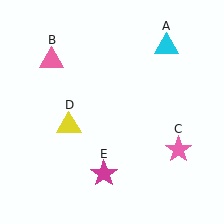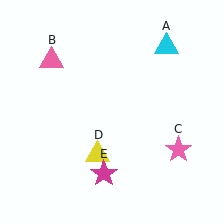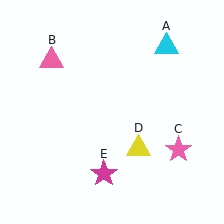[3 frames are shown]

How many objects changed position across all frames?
1 object changed position: yellow triangle (object D).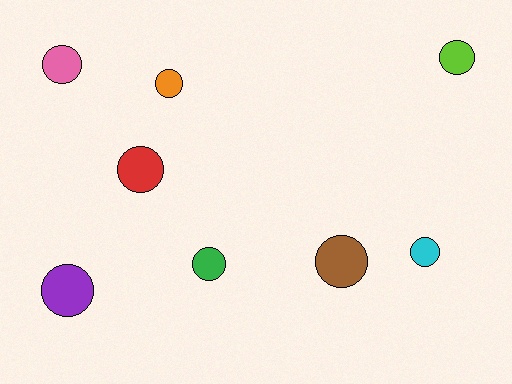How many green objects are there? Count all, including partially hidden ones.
There is 1 green object.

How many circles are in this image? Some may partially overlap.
There are 8 circles.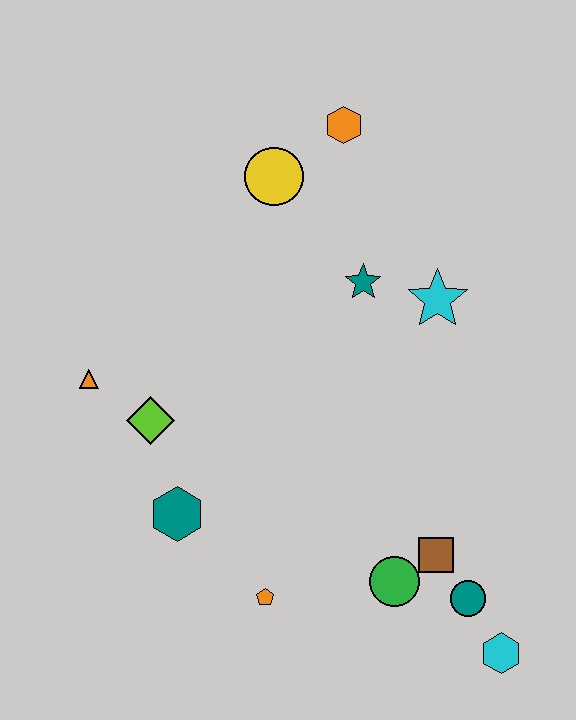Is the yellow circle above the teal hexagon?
Yes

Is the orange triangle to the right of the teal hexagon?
No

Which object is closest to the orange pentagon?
The teal hexagon is closest to the orange pentagon.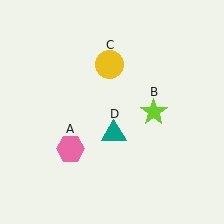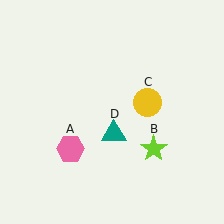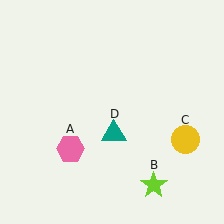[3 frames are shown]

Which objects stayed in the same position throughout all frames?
Pink hexagon (object A) and teal triangle (object D) remained stationary.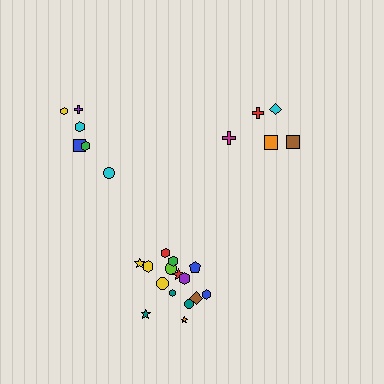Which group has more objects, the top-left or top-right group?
The top-left group.